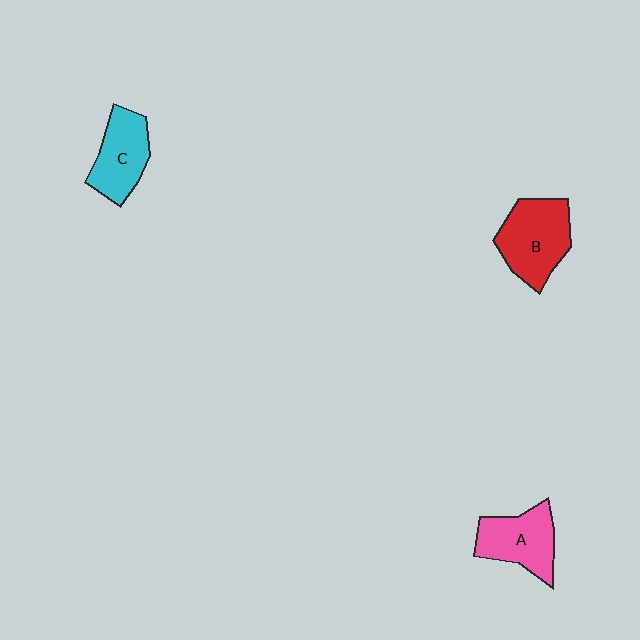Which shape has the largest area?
Shape B (red).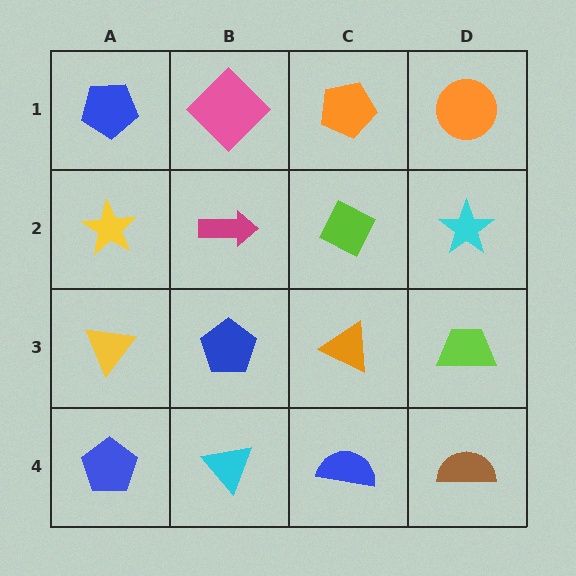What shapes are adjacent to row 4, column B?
A blue pentagon (row 3, column B), a blue pentagon (row 4, column A), a blue semicircle (row 4, column C).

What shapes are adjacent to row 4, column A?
A yellow triangle (row 3, column A), a cyan triangle (row 4, column B).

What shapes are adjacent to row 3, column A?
A yellow star (row 2, column A), a blue pentagon (row 4, column A), a blue pentagon (row 3, column B).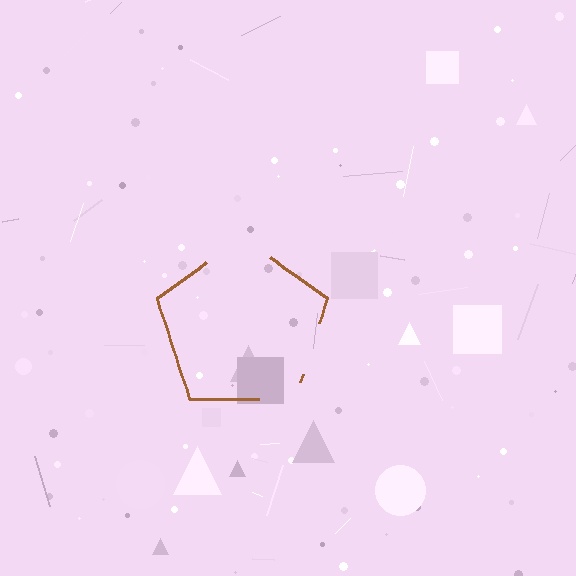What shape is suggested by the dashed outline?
The dashed outline suggests a pentagon.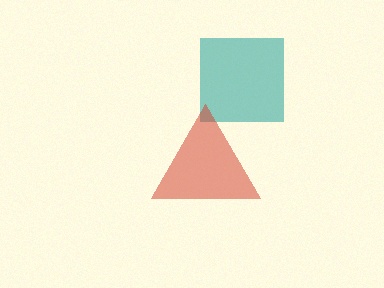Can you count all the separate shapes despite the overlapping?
Yes, there are 2 separate shapes.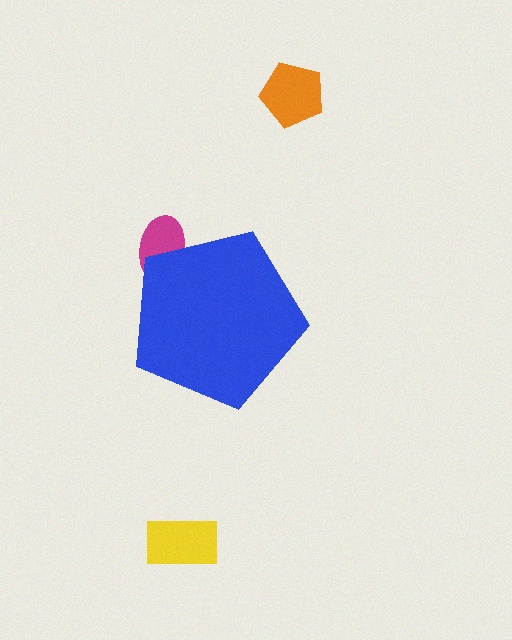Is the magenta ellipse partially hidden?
Yes, the magenta ellipse is partially hidden behind the blue pentagon.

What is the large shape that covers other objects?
A blue pentagon.